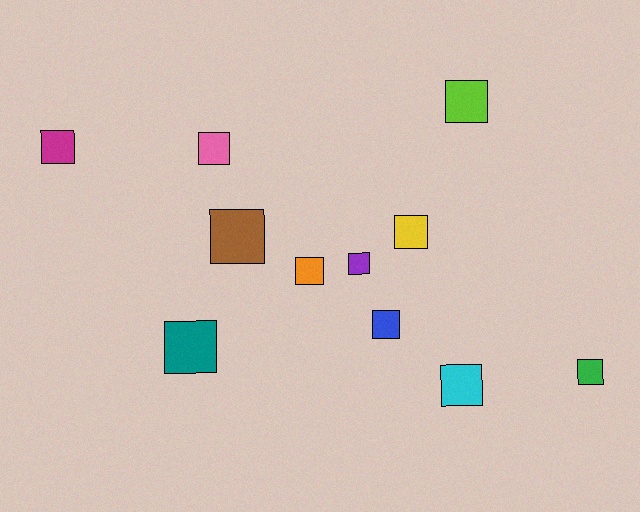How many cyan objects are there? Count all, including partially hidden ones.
There is 1 cyan object.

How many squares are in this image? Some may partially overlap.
There are 11 squares.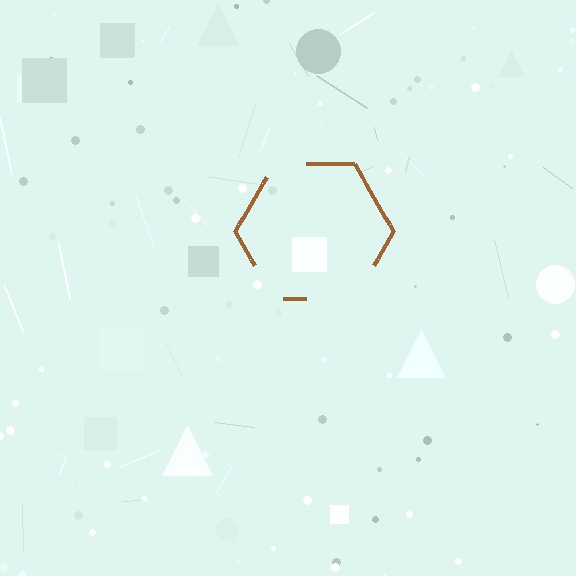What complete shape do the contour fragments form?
The contour fragments form a hexagon.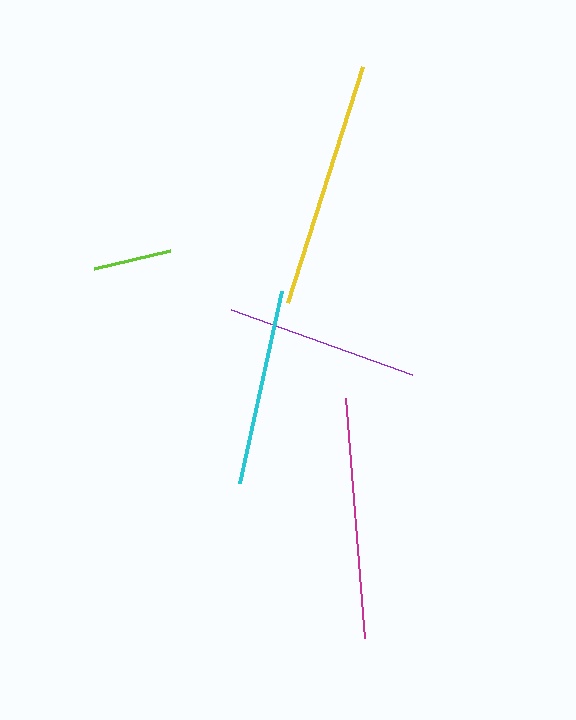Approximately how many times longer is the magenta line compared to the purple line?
The magenta line is approximately 1.3 times the length of the purple line.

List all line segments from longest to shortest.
From longest to shortest: yellow, magenta, cyan, purple, lime.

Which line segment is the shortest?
The lime line is the shortest at approximately 78 pixels.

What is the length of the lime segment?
The lime segment is approximately 78 pixels long.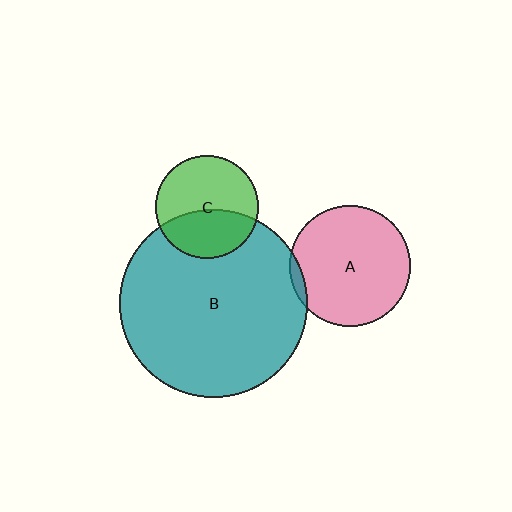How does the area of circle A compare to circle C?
Approximately 1.4 times.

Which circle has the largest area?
Circle B (teal).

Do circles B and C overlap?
Yes.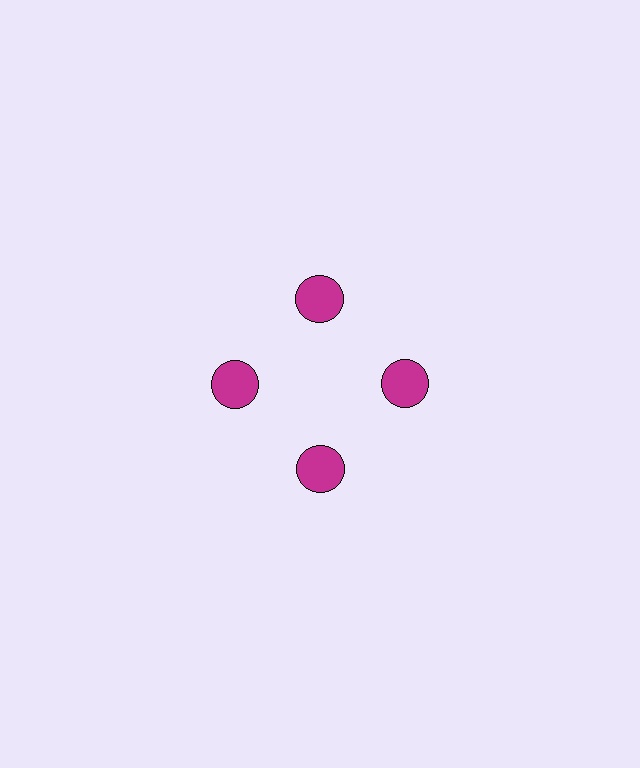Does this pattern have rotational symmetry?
Yes, this pattern has 4-fold rotational symmetry. It looks the same after rotating 90 degrees around the center.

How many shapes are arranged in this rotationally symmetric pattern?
There are 4 shapes, arranged in 4 groups of 1.